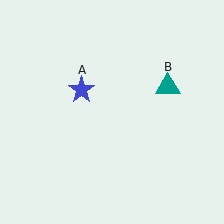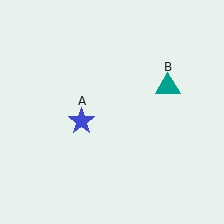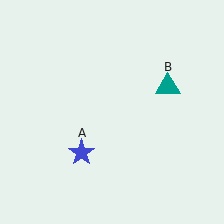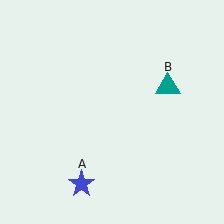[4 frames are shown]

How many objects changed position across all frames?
1 object changed position: blue star (object A).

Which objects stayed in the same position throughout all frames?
Teal triangle (object B) remained stationary.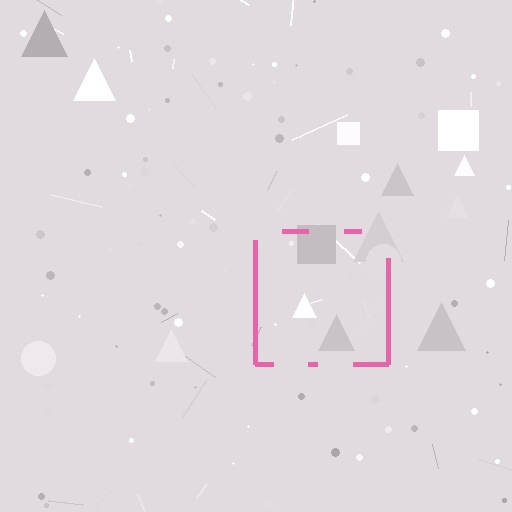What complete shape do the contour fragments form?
The contour fragments form a square.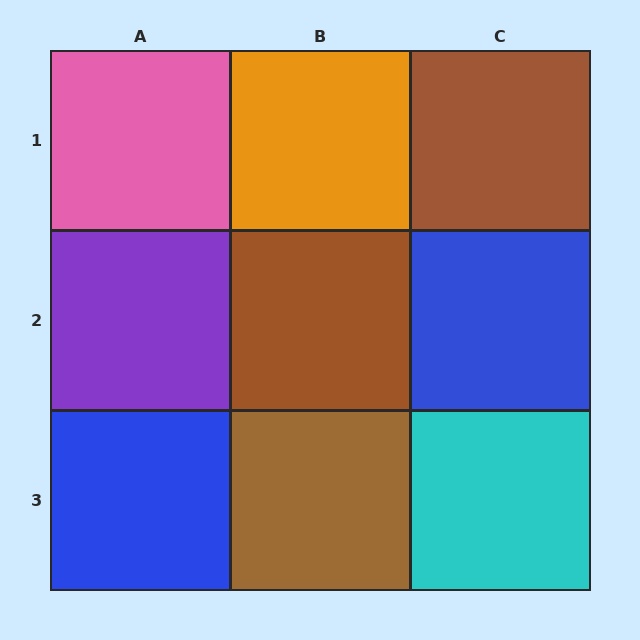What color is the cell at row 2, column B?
Brown.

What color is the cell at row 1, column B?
Orange.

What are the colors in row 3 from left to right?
Blue, brown, cyan.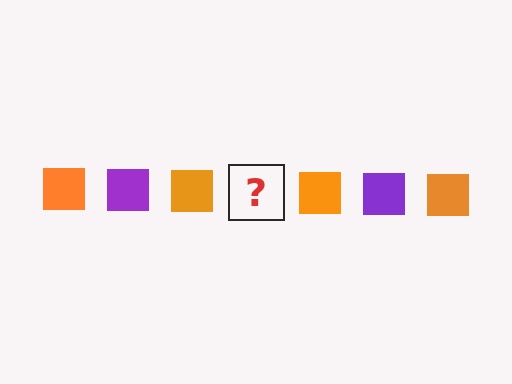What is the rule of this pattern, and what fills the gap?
The rule is that the pattern cycles through orange, purple squares. The gap should be filled with a purple square.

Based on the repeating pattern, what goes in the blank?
The blank should be a purple square.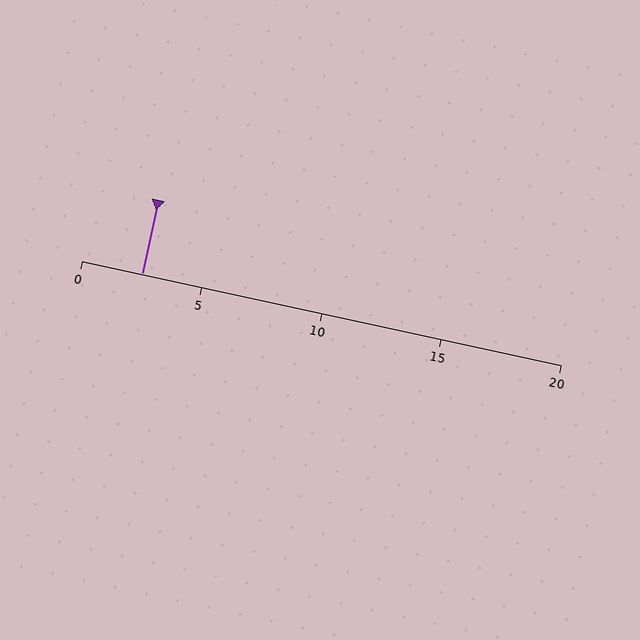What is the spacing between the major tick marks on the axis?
The major ticks are spaced 5 apart.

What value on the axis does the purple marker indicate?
The marker indicates approximately 2.5.